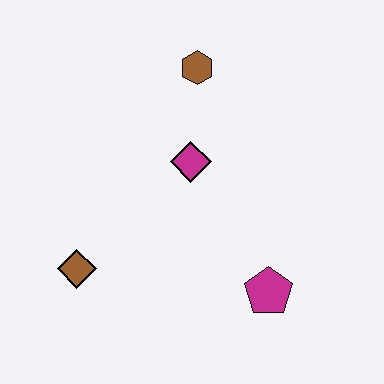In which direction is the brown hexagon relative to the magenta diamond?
The brown hexagon is above the magenta diamond.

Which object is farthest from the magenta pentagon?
The brown hexagon is farthest from the magenta pentagon.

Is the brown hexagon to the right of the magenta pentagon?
No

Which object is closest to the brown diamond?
The magenta diamond is closest to the brown diamond.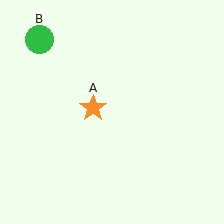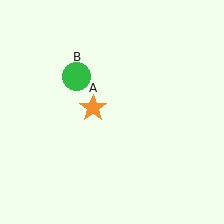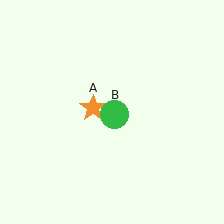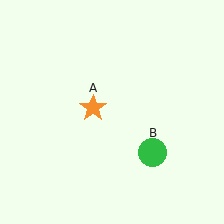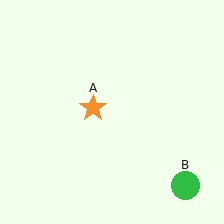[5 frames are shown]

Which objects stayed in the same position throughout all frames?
Orange star (object A) remained stationary.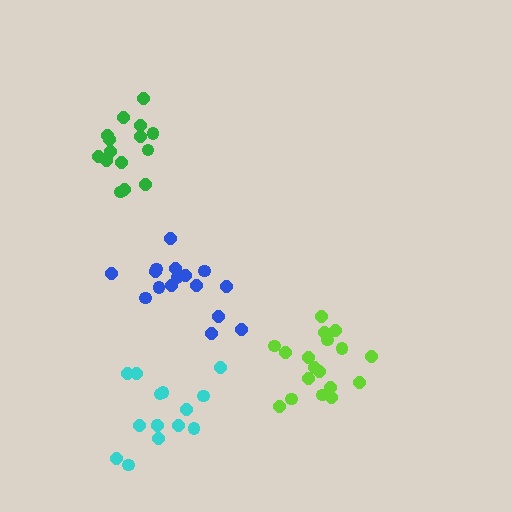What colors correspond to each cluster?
The clusters are colored: green, cyan, blue, lime.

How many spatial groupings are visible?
There are 4 spatial groupings.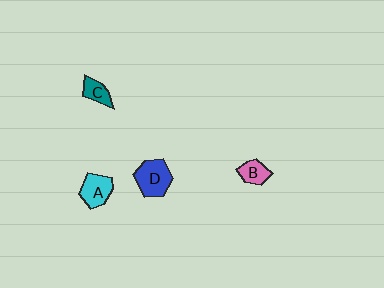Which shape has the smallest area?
Shape C (teal).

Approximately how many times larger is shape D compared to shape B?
Approximately 1.8 times.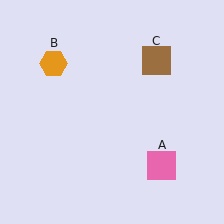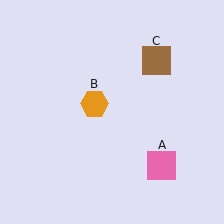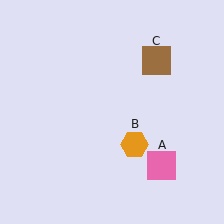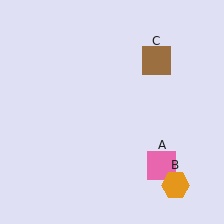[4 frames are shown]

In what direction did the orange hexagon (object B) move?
The orange hexagon (object B) moved down and to the right.